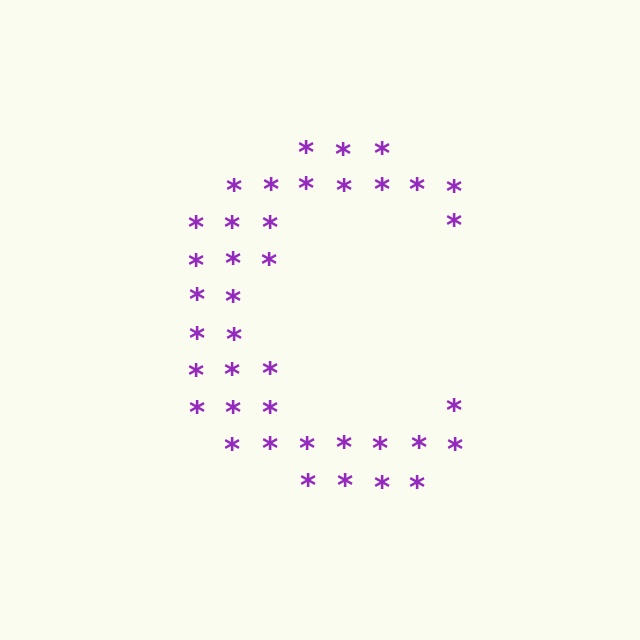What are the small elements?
The small elements are asterisks.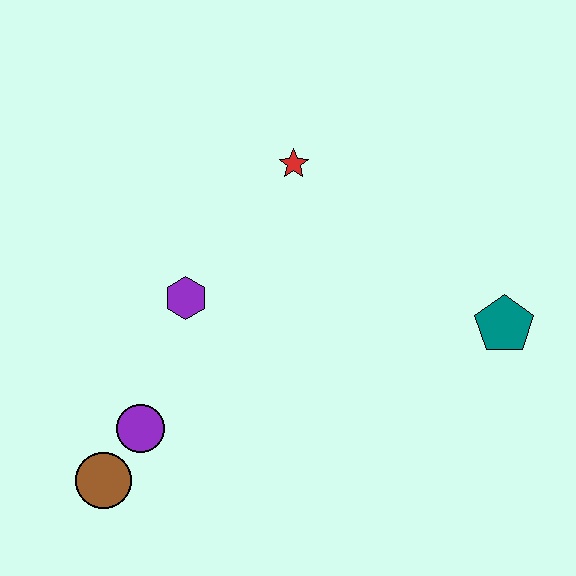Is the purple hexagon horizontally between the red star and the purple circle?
Yes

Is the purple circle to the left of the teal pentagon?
Yes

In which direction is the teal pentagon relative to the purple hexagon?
The teal pentagon is to the right of the purple hexagon.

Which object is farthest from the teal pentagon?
The brown circle is farthest from the teal pentagon.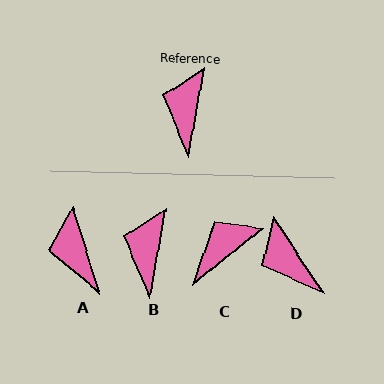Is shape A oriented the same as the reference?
No, it is off by about 27 degrees.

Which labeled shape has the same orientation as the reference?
B.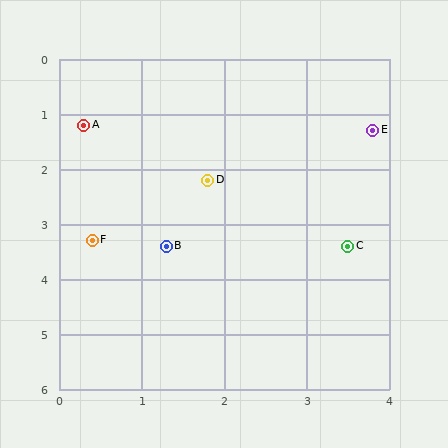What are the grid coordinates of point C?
Point C is at approximately (3.5, 3.4).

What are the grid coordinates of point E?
Point E is at approximately (3.8, 1.3).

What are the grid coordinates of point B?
Point B is at approximately (1.3, 3.4).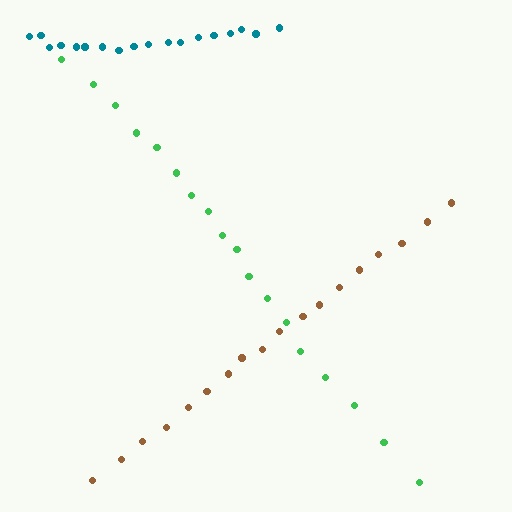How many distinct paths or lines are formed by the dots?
There are 3 distinct paths.